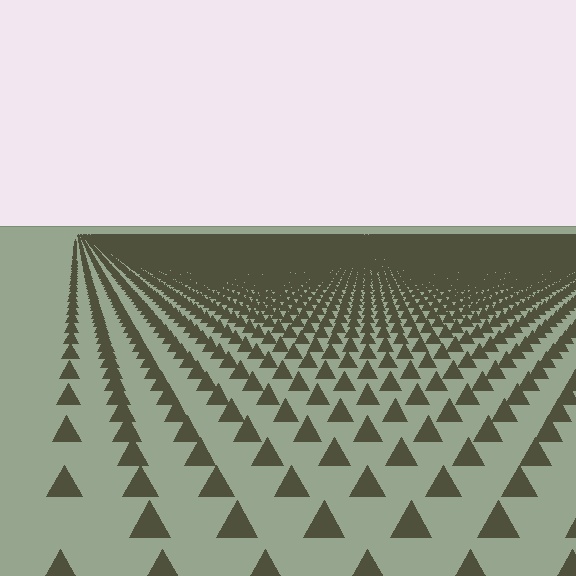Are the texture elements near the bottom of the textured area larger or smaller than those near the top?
Larger. Near the bottom, elements are closer to the viewer and appear at a bigger on-screen size.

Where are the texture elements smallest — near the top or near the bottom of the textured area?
Near the top.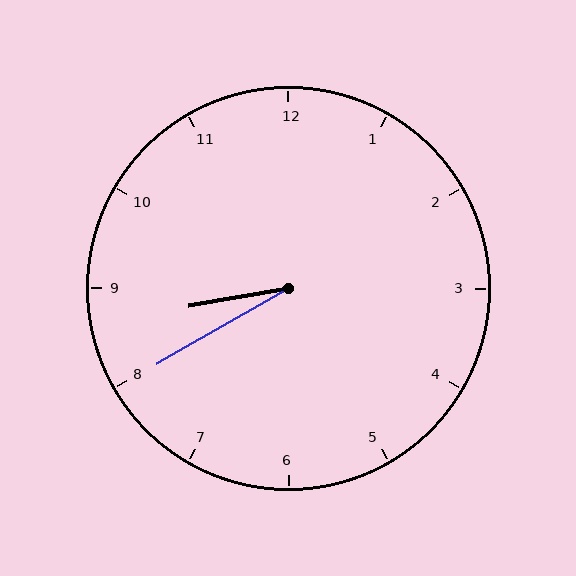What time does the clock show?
8:40.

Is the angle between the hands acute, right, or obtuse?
It is acute.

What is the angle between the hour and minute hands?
Approximately 20 degrees.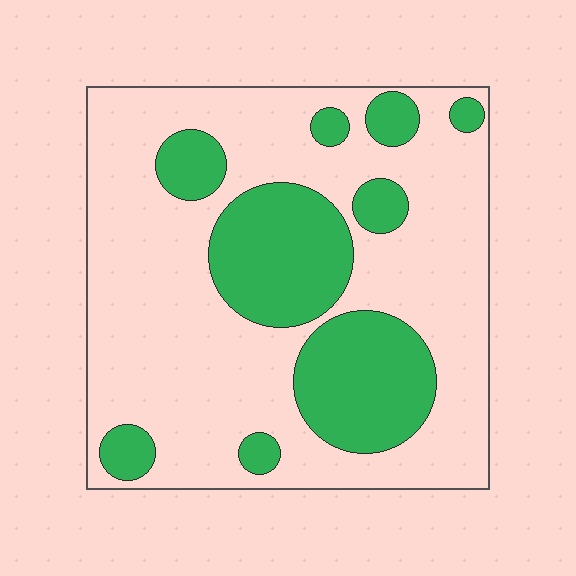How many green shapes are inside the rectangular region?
9.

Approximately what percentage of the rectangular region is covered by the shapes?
Approximately 30%.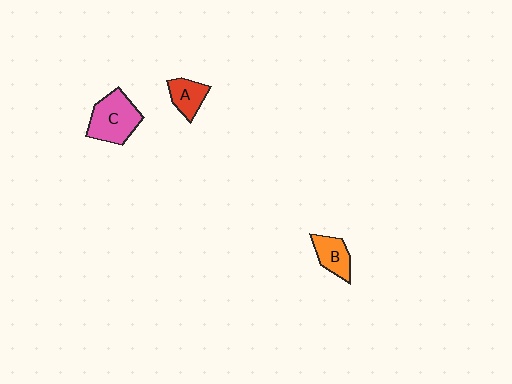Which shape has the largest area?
Shape C (pink).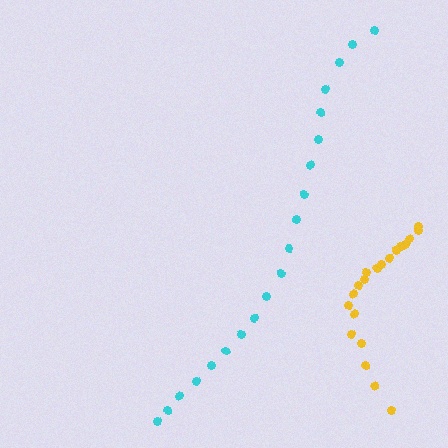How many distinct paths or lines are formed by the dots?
There are 2 distinct paths.